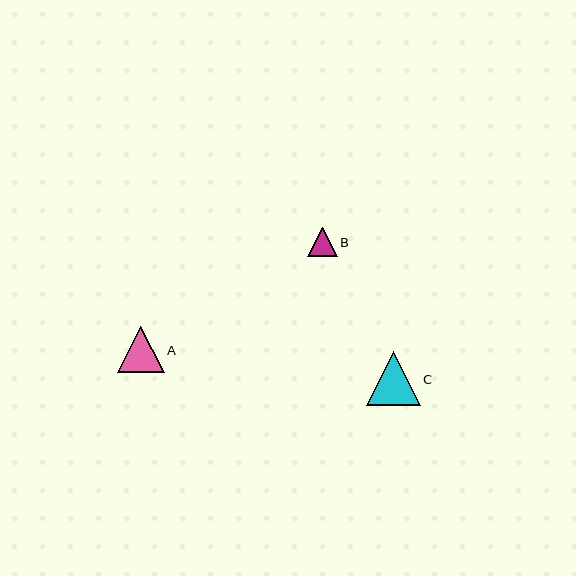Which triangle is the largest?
Triangle C is the largest with a size of approximately 54 pixels.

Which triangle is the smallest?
Triangle B is the smallest with a size of approximately 30 pixels.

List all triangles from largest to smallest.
From largest to smallest: C, A, B.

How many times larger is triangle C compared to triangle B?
Triangle C is approximately 1.8 times the size of triangle B.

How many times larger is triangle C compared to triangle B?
Triangle C is approximately 1.8 times the size of triangle B.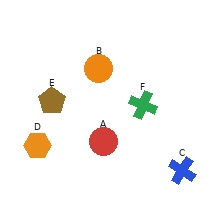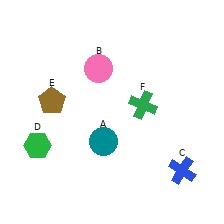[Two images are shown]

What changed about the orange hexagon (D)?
In Image 1, D is orange. In Image 2, it changed to green.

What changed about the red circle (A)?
In Image 1, A is red. In Image 2, it changed to teal.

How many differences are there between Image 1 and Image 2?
There are 3 differences between the two images.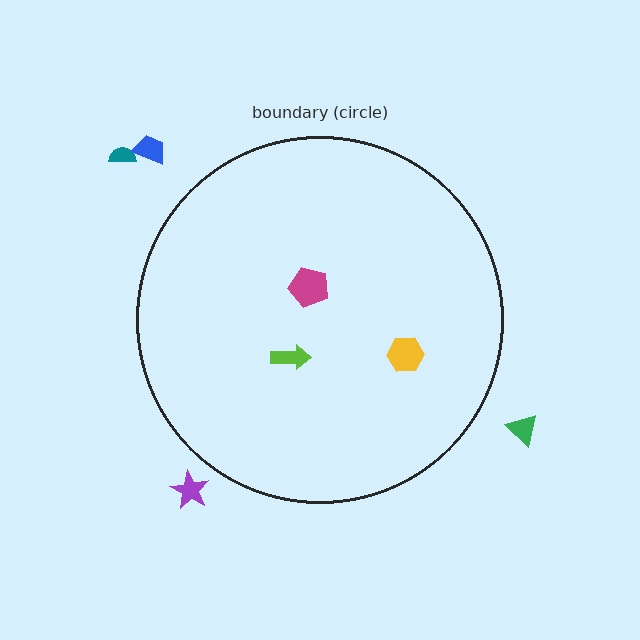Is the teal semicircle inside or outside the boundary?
Outside.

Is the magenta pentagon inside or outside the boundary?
Inside.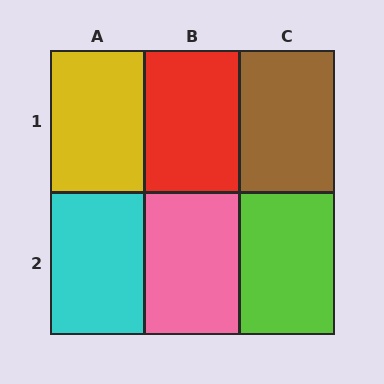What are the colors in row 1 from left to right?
Yellow, red, brown.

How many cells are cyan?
1 cell is cyan.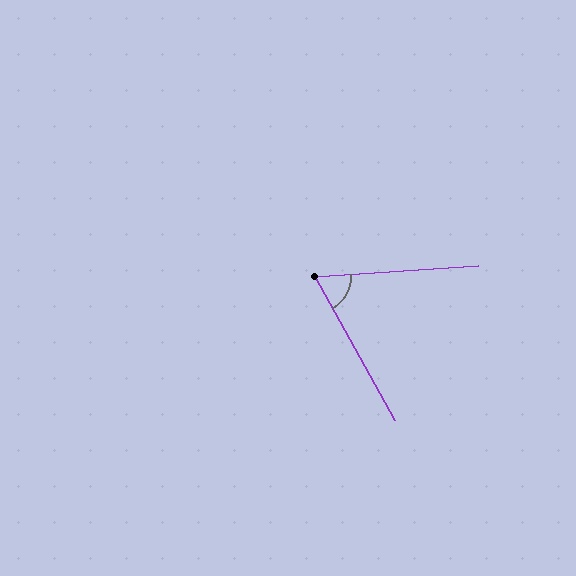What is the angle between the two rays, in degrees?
Approximately 65 degrees.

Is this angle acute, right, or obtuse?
It is acute.